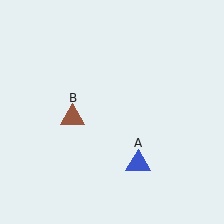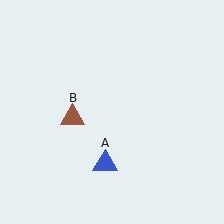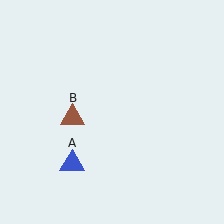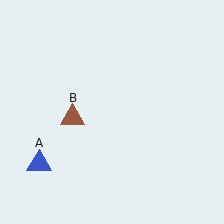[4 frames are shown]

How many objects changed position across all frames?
1 object changed position: blue triangle (object A).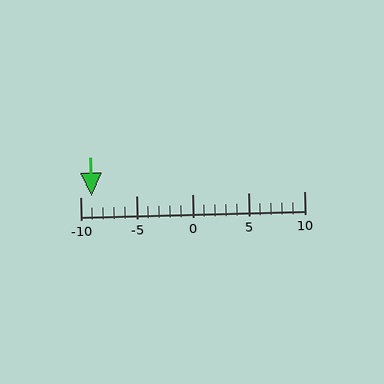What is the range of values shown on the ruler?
The ruler shows values from -10 to 10.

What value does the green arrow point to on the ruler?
The green arrow points to approximately -9.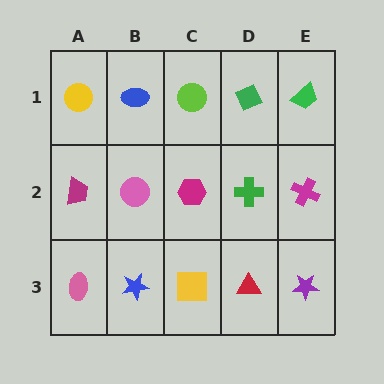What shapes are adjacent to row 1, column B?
A pink circle (row 2, column B), a yellow circle (row 1, column A), a lime circle (row 1, column C).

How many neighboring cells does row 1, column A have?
2.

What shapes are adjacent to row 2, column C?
A lime circle (row 1, column C), a yellow square (row 3, column C), a pink circle (row 2, column B), a green cross (row 2, column D).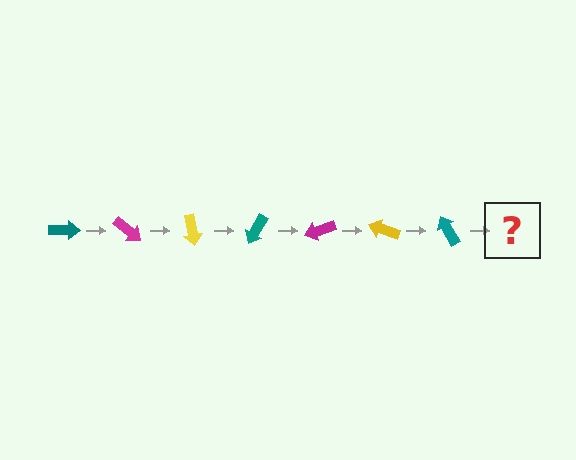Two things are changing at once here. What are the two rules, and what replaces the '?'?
The two rules are that it rotates 40 degrees each step and the color cycles through teal, magenta, and yellow. The '?' should be a magenta arrow, rotated 280 degrees from the start.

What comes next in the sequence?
The next element should be a magenta arrow, rotated 280 degrees from the start.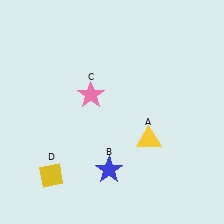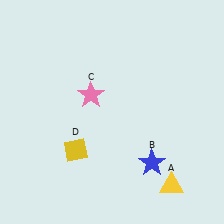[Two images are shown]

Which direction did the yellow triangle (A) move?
The yellow triangle (A) moved down.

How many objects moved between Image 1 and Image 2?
3 objects moved between the two images.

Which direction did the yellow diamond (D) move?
The yellow diamond (D) moved up.